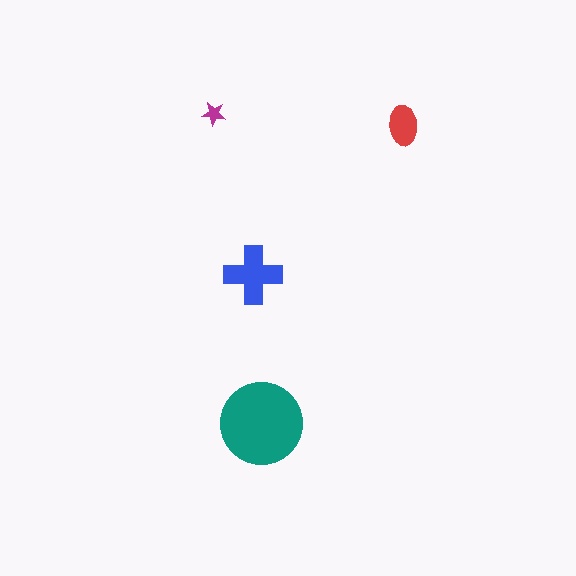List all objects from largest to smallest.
The teal circle, the blue cross, the red ellipse, the magenta star.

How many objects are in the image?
There are 4 objects in the image.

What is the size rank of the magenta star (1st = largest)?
4th.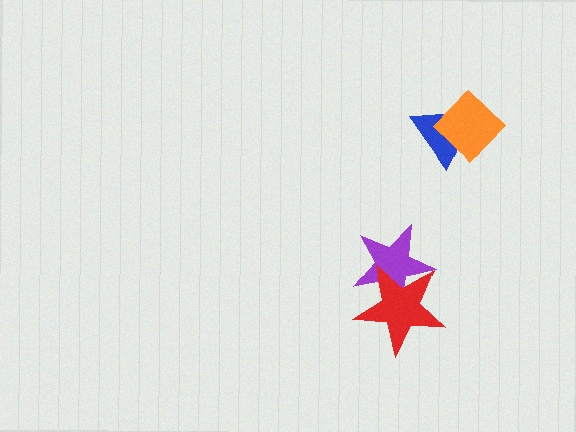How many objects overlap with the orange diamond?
1 object overlaps with the orange diamond.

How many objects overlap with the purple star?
1 object overlaps with the purple star.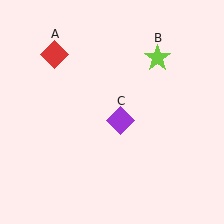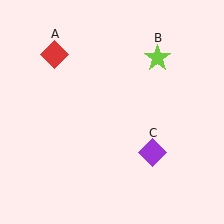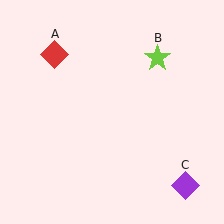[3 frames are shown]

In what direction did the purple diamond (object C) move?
The purple diamond (object C) moved down and to the right.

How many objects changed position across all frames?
1 object changed position: purple diamond (object C).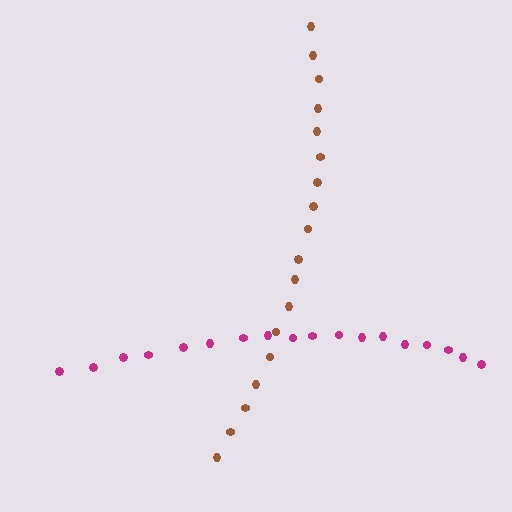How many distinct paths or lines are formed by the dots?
There are 2 distinct paths.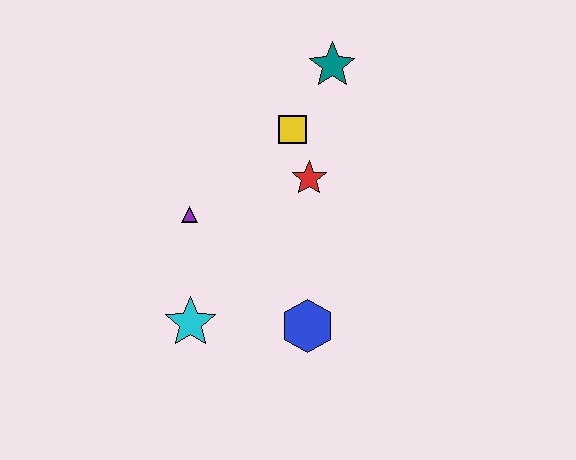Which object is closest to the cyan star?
The purple triangle is closest to the cyan star.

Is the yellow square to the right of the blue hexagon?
No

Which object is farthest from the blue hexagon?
The teal star is farthest from the blue hexagon.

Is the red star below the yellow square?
Yes